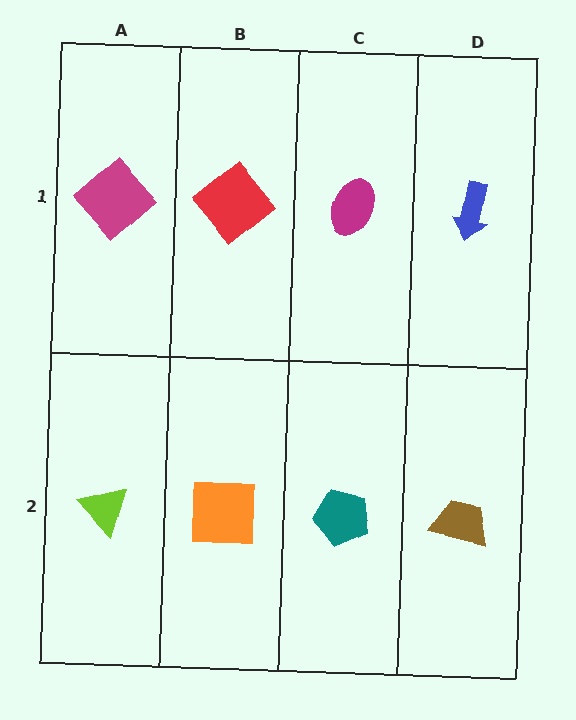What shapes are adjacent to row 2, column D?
A blue arrow (row 1, column D), a teal pentagon (row 2, column C).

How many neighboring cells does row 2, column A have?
2.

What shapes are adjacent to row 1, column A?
A lime triangle (row 2, column A), a red diamond (row 1, column B).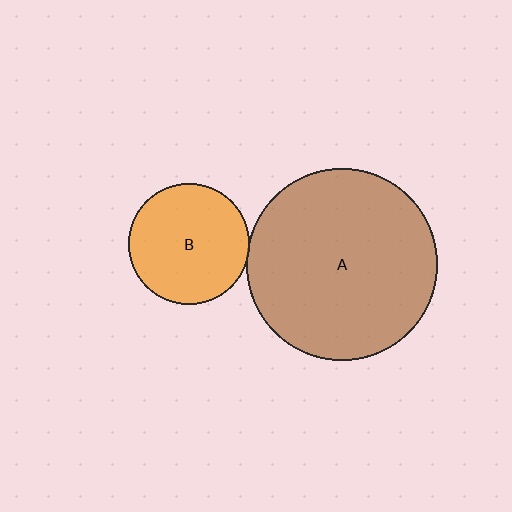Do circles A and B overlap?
Yes.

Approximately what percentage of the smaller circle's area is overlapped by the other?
Approximately 5%.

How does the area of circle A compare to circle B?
Approximately 2.5 times.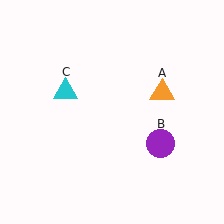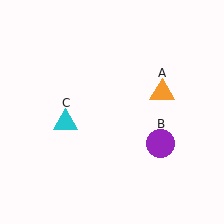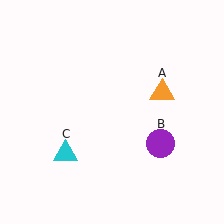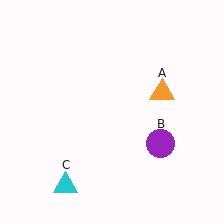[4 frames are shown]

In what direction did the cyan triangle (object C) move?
The cyan triangle (object C) moved down.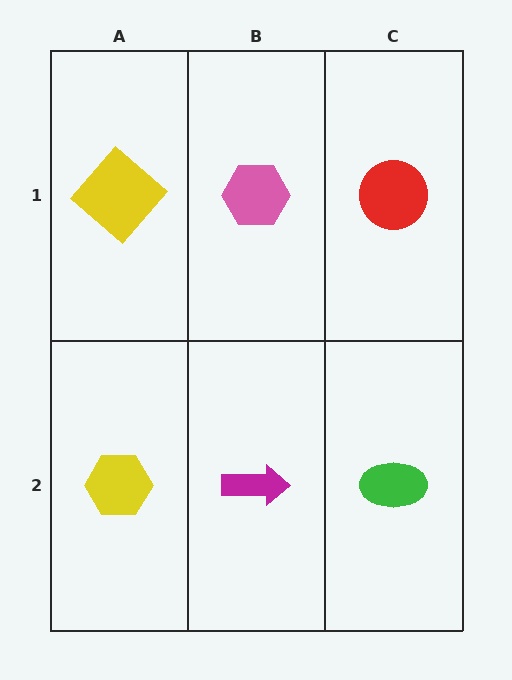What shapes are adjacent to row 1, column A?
A yellow hexagon (row 2, column A), a pink hexagon (row 1, column B).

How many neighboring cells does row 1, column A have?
2.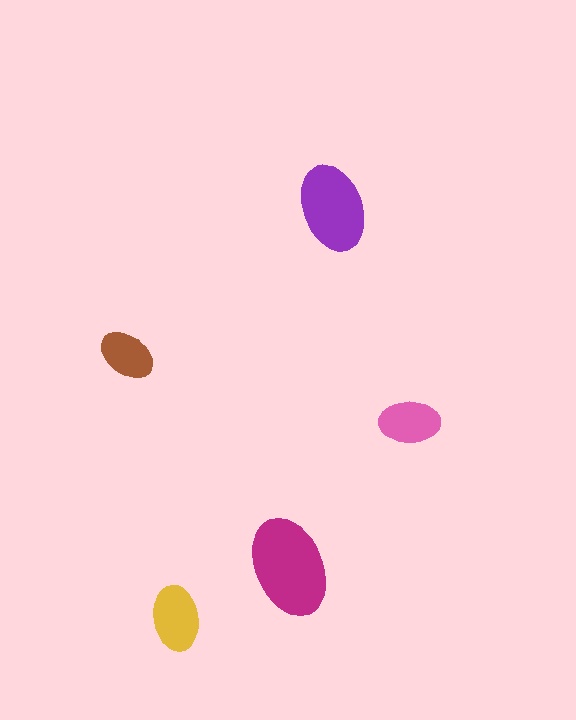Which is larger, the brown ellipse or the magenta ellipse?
The magenta one.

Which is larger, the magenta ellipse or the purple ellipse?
The magenta one.